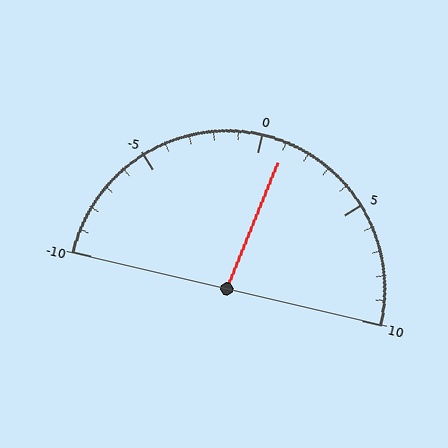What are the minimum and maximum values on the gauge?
The gauge ranges from -10 to 10.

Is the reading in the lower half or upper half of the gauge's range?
The reading is in the upper half of the range (-10 to 10).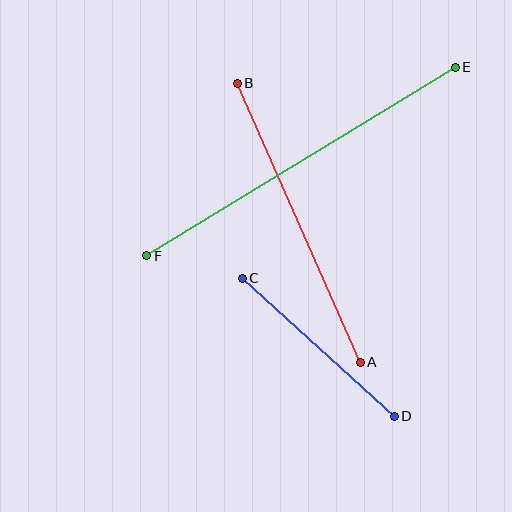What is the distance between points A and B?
The distance is approximately 305 pixels.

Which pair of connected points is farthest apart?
Points E and F are farthest apart.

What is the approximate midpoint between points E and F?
The midpoint is at approximately (301, 161) pixels.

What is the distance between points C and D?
The distance is approximately 205 pixels.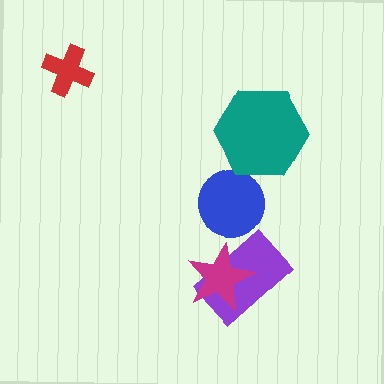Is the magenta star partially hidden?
No, no other shape covers it.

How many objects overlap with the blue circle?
0 objects overlap with the blue circle.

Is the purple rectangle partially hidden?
Yes, it is partially covered by another shape.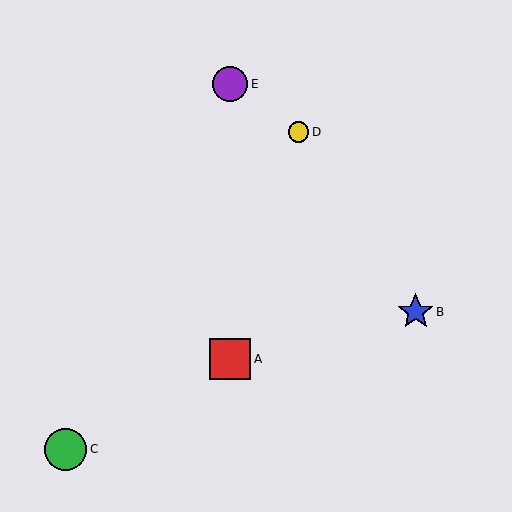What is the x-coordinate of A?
Object A is at x≈230.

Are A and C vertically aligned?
No, A is at x≈230 and C is at x≈66.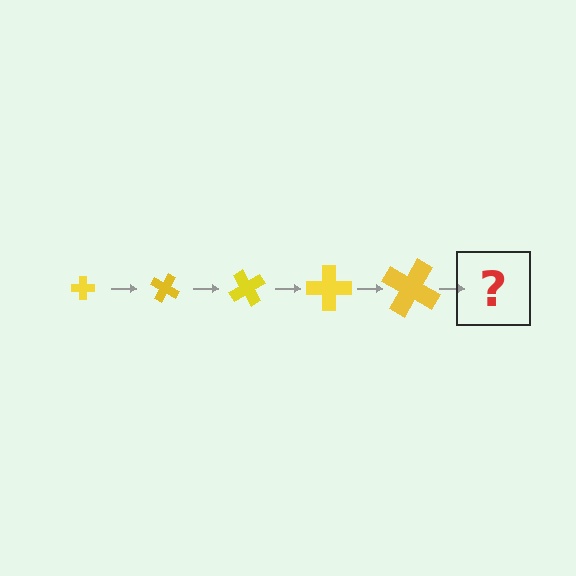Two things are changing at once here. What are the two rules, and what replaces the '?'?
The two rules are that the cross grows larger each step and it rotates 30 degrees each step. The '?' should be a cross, larger than the previous one and rotated 150 degrees from the start.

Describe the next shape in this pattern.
It should be a cross, larger than the previous one and rotated 150 degrees from the start.